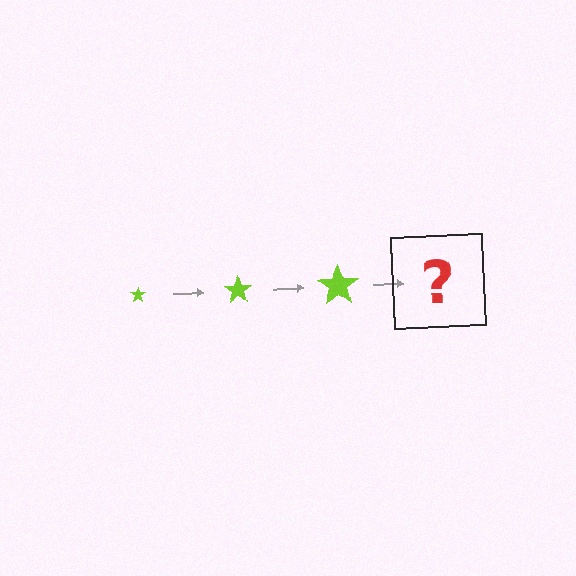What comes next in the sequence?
The next element should be a lime star, larger than the previous one.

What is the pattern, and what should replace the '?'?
The pattern is that the star gets progressively larger each step. The '?' should be a lime star, larger than the previous one.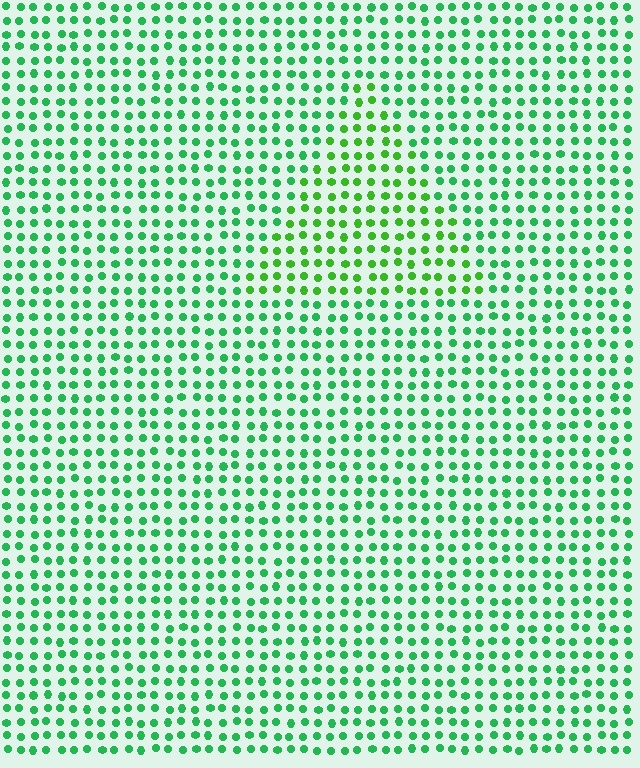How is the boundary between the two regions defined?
The boundary is defined purely by a slight shift in hue (about 27 degrees). Spacing, size, and orientation are identical on both sides.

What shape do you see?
I see a triangle.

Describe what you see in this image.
The image is filled with small green elements in a uniform arrangement. A triangle-shaped region is visible where the elements are tinted to a slightly different hue, forming a subtle color boundary.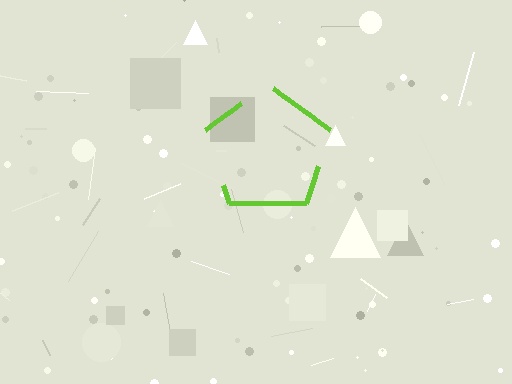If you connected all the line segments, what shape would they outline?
They would outline a pentagon.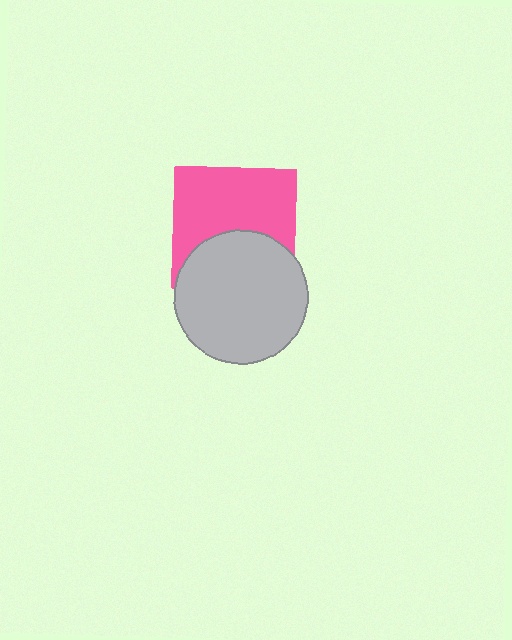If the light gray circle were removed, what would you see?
You would see the complete pink square.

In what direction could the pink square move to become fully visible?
The pink square could move up. That would shift it out from behind the light gray circle entirely.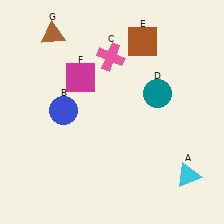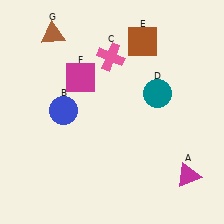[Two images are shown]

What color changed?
The triangle (A) changed from cyan in Image 1 to magenta in Image 2.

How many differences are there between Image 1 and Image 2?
There is 1 difference between the two images.